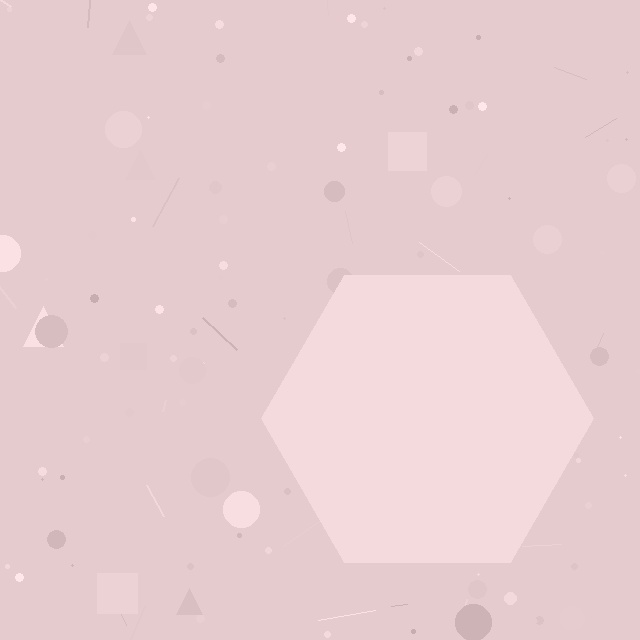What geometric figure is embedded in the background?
A hexagon is embedded in the background.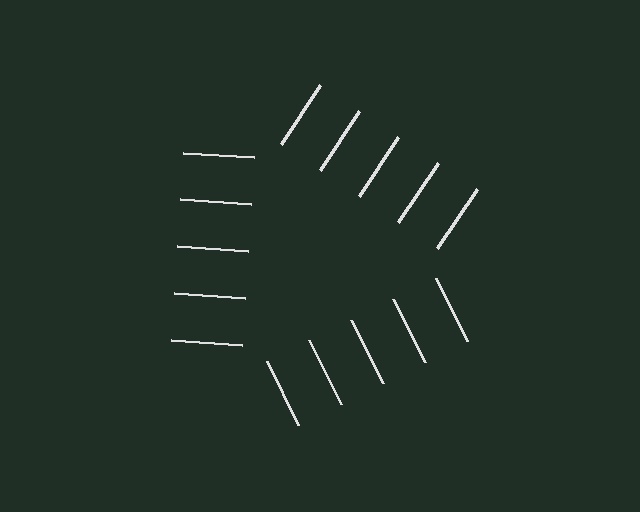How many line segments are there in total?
15 — 5 along each of the 3 edges.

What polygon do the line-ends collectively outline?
An illusory triangle — the line segments terminate on its edges but no continuous stroke is drawn.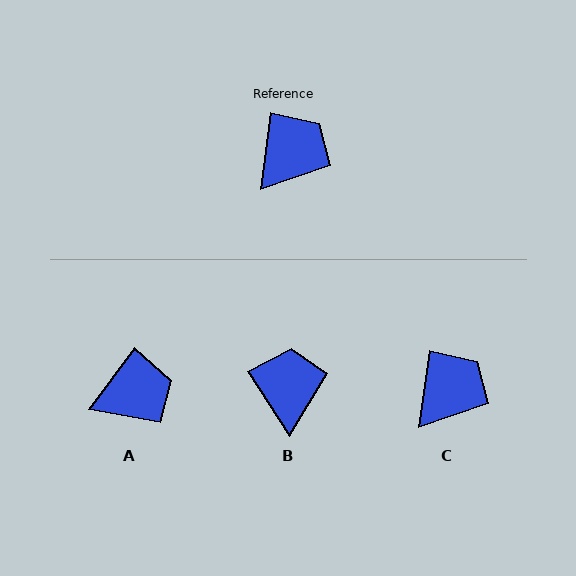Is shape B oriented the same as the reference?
No, it is off by about 41 degrees.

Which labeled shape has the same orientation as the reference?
C.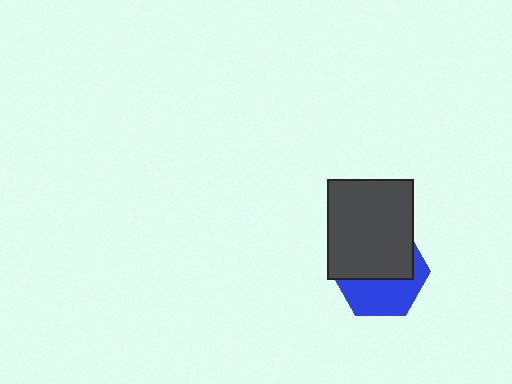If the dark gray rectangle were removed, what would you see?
You would see the complete blue hexagon.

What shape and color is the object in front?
The object in front is a dark gray rectangle.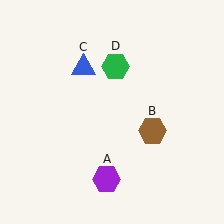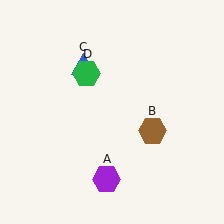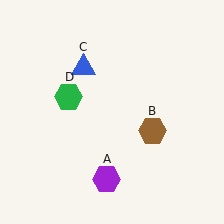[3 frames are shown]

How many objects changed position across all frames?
1 object changed position: green hexagon (object D).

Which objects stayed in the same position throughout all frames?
Purple hexagon (object A) and brown hexagon (object B) and blue triangle (object C) remained stationary.